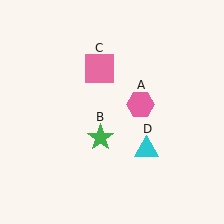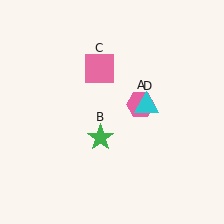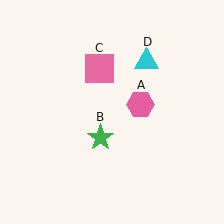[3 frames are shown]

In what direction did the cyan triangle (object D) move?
The cyan triangle (object D) moved up.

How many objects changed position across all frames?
1 object changed position: cyan triangle (object D).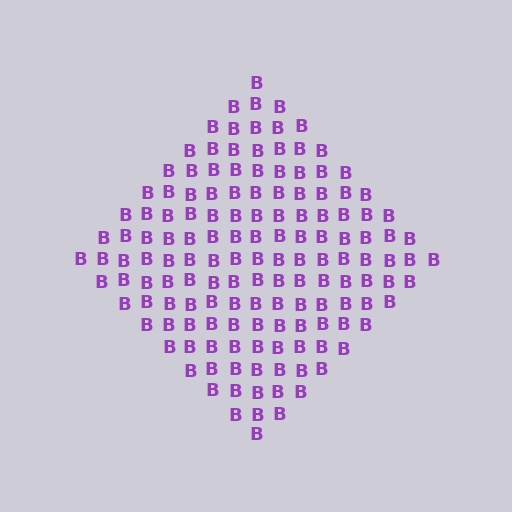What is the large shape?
The large shape is a diamond.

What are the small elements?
The small elements are letter B's.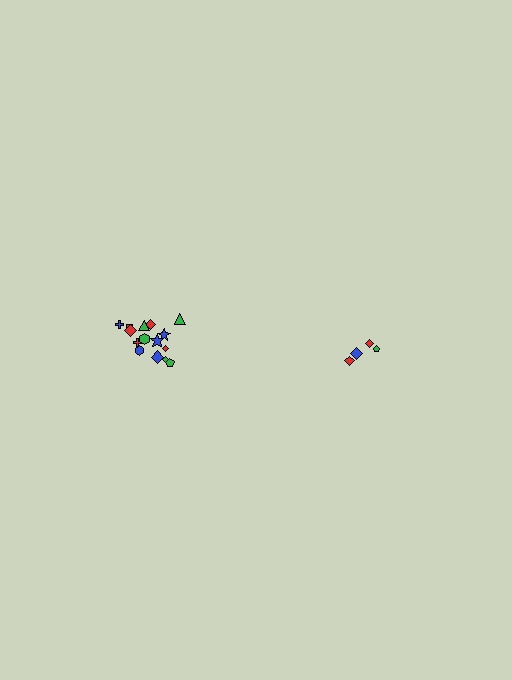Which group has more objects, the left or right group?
The left group.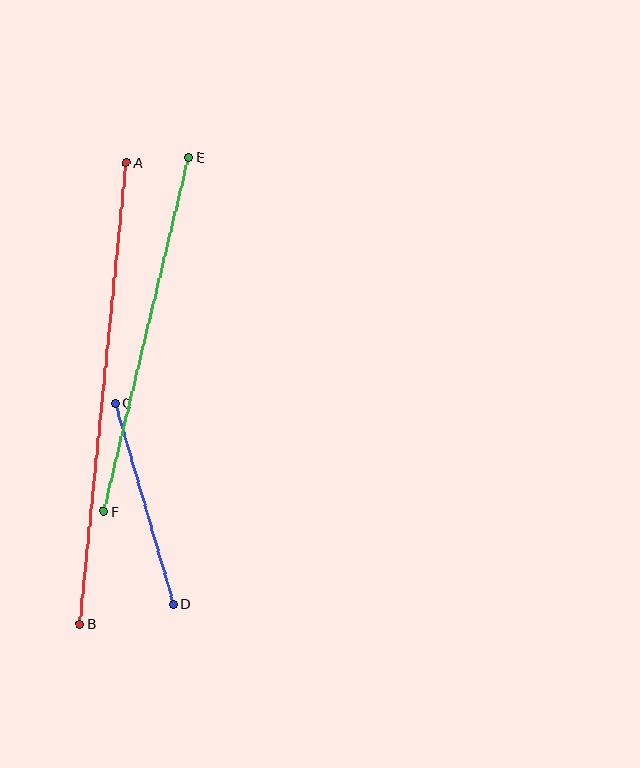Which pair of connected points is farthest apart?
Points A and B are farthest apart.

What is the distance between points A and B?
The distance is approximately 464 pixels.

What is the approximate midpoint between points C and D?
The midpoint is at approximately (144, 504) pixels.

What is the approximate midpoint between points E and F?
The midpoint is at approximately (146, 334) pixels.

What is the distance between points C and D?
The distance is approximately 209 pixels.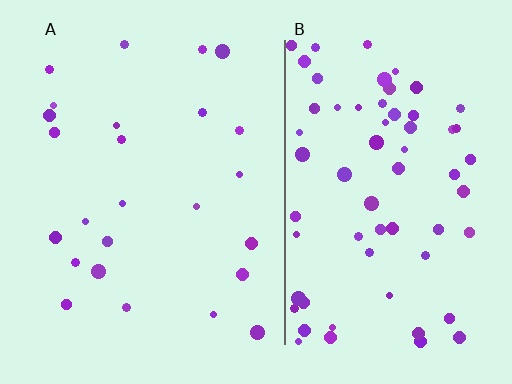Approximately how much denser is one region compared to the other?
Approximately 2.7× — region B over region A.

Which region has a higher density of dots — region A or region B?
B (the right).